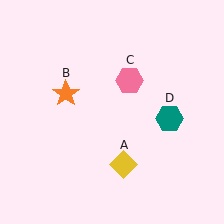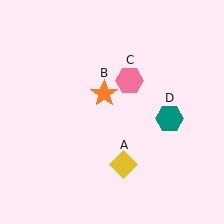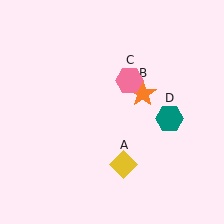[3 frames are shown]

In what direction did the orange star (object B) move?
The orange star (object B) moved right.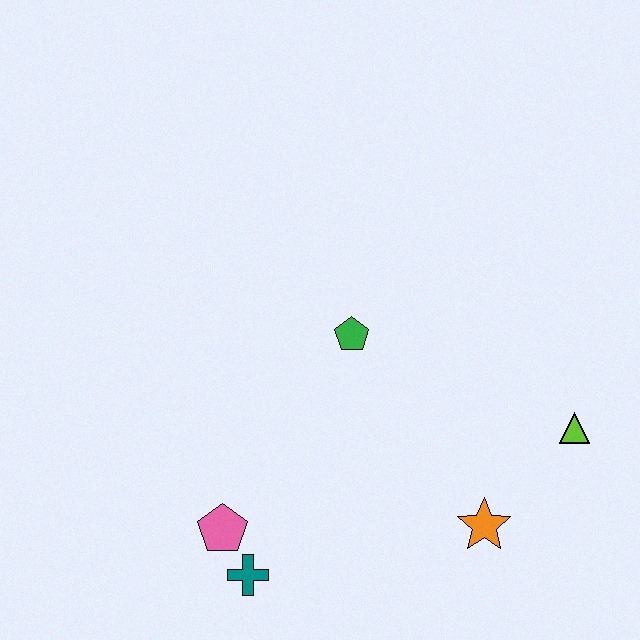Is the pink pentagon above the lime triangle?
No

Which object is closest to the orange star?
The lime triangle is closest to the orange star.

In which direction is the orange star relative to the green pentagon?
The orange star is below the green pentagon.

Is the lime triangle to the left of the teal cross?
No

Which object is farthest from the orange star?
The pink pentagon is farthest from the orange star.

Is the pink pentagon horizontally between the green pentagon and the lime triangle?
No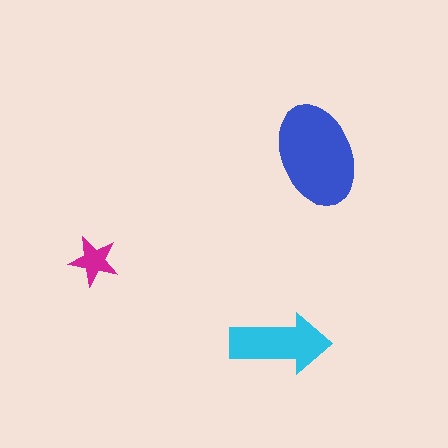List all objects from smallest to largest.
The magenta star, the cyan arrow, the blue ellipse.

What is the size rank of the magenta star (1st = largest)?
3rd.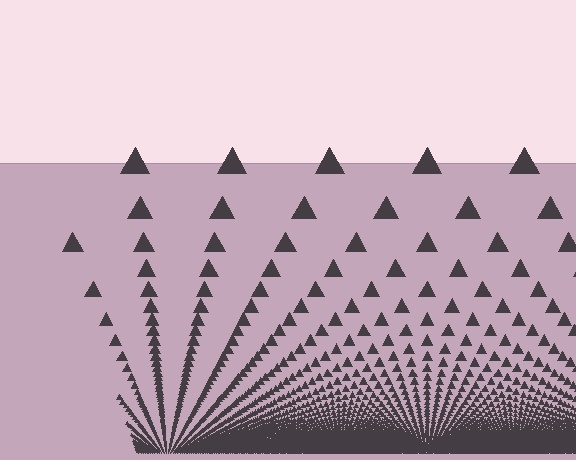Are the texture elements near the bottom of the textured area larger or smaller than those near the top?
Smaller. The gradient is inverted — elements near the bottom are smaller and denser.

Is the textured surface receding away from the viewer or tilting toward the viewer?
The surface appears to tilt toward the viewer. Texture elements get larger and sparser toward the top.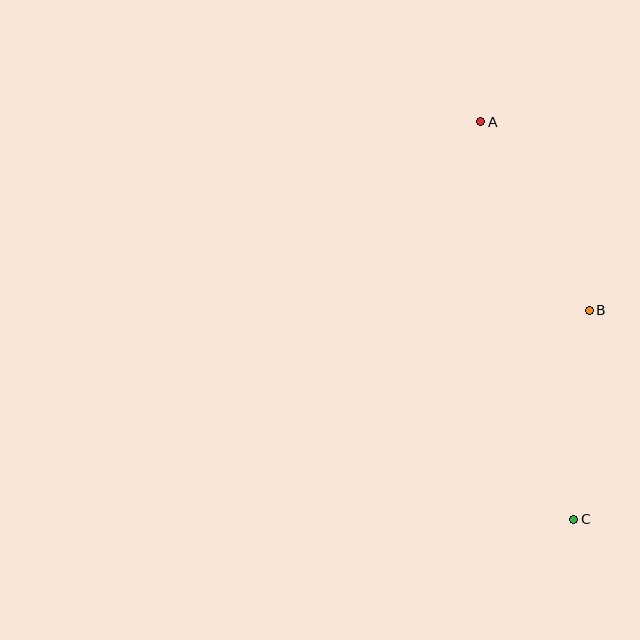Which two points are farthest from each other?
Points A and C are farthest from each other.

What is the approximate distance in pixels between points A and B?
The distance between A and B is approximately 217 pixels.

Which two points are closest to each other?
Points B and C are closest to each other.